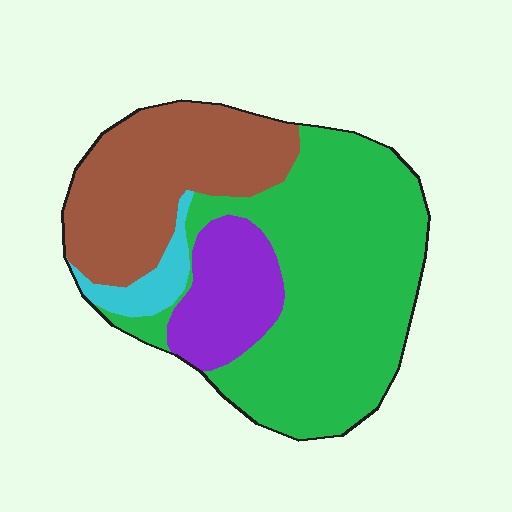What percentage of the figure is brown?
Brown covers 29% of the figure.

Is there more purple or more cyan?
Purple.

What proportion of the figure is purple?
Purple takes up about one eighth (1/8) of the figure.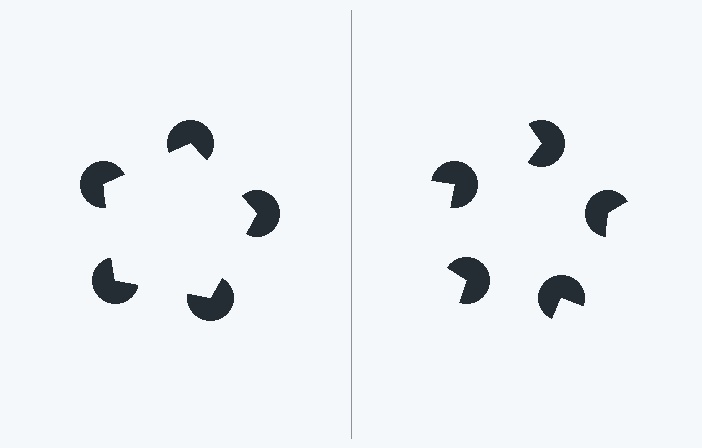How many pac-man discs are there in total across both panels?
10 — 5 on each side.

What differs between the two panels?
The pac-man discs are positioned identically on both sides; only the wedge orientations differ. On the left they align to a pentagon; on the right they are misaligned.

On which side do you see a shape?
An illusory pentagon appears on the left side. On the right side the wedge cuts are rotated, so no coherent shape forms.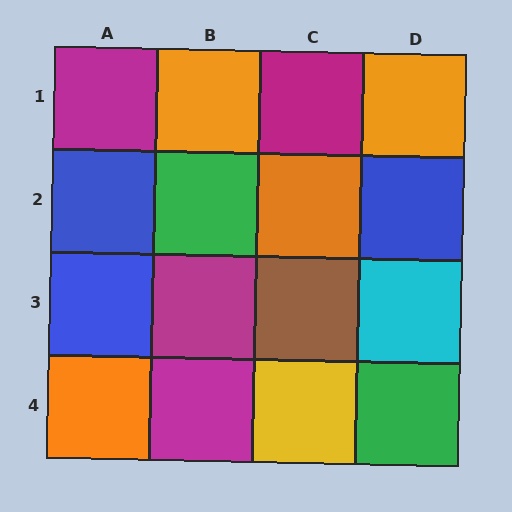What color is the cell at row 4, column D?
Green.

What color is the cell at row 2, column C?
Orange.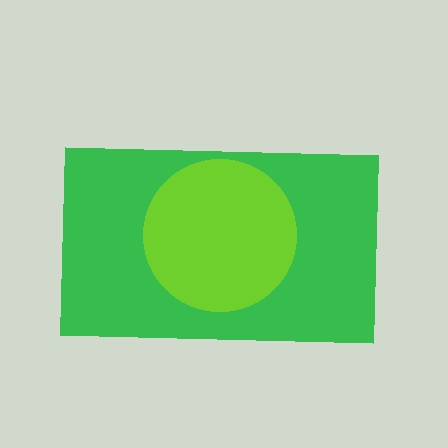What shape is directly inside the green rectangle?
The lime circle.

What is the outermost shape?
The green rectangle.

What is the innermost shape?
The lime circle.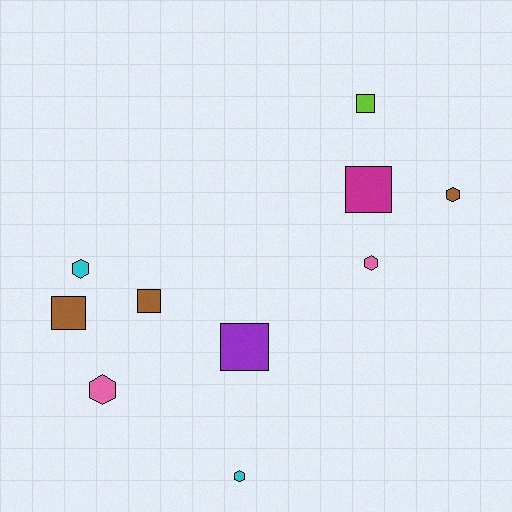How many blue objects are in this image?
There are no blue objects.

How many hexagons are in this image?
There are 5 hexagons.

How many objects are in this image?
There are 10 objects.